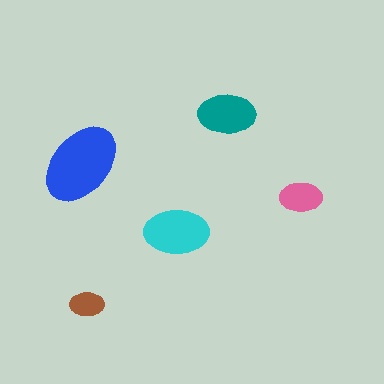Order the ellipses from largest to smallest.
the blue one, the cyan one, the teal one, the pink one, the brown one.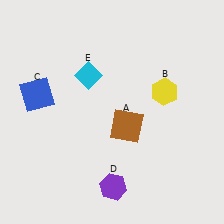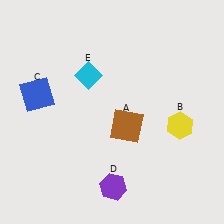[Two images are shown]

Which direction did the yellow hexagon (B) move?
The yellow hexagon (B) moved down.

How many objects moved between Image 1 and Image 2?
1 object moved between the two images.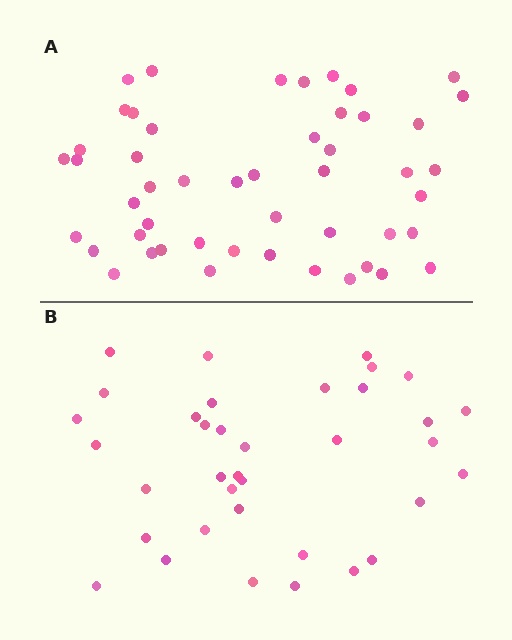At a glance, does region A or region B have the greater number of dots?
Region A (the top region) has more dots.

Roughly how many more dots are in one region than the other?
Region A has approximately 15 more dots than region B.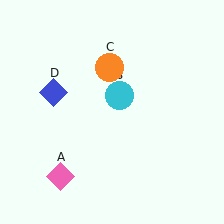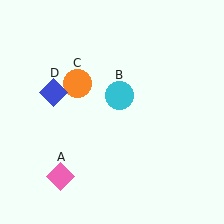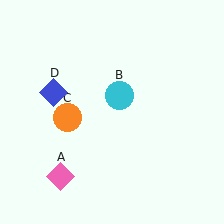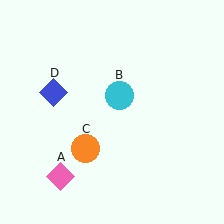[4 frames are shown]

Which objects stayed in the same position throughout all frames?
Pink diamond (object A) and cyan circle (object B) and blue diamond (object D) remained stationary.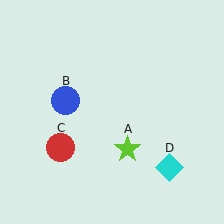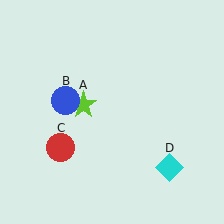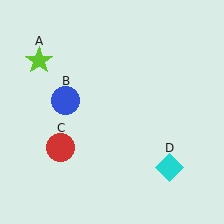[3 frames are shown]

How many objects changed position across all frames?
1 object changed position: lime star (object A).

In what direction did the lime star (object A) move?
The lime star (object A) moved up and to the left.